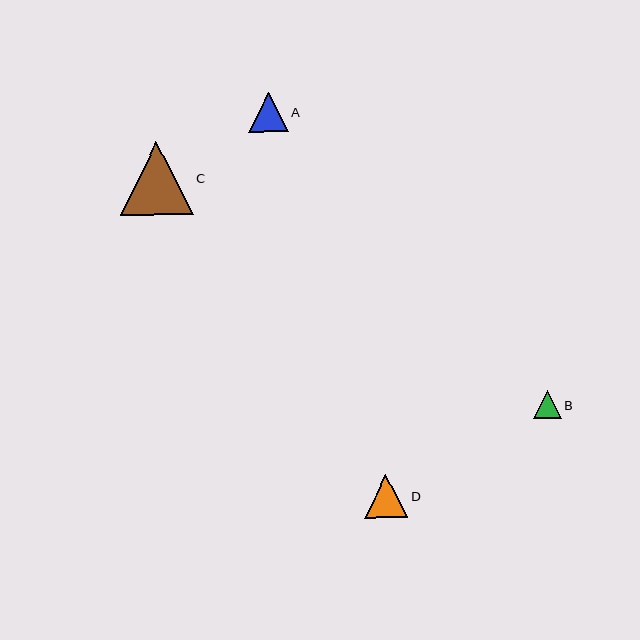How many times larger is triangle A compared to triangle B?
Triangle A is approximately 1.4 times the size of triangle B.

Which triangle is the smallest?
Triangle B is the smallest with a size of approximately 28 pixels.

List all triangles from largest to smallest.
From largest to smallest: C, D, A, B.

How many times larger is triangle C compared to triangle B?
Triangle C is approximately 2.6 times the size of triangle B.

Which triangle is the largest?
Triangle C is the largest with a size of approximately 73 pixels.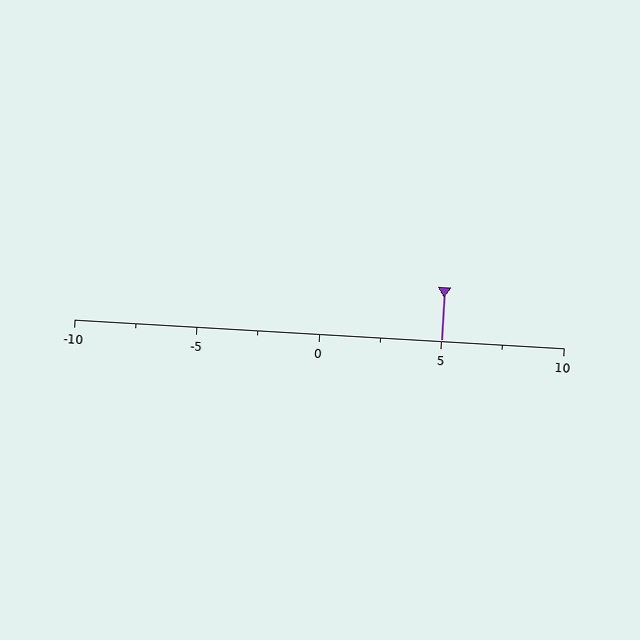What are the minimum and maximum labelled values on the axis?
The axis runs from -10 to 10.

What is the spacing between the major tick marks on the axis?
The major ticks are spaced 5 apart.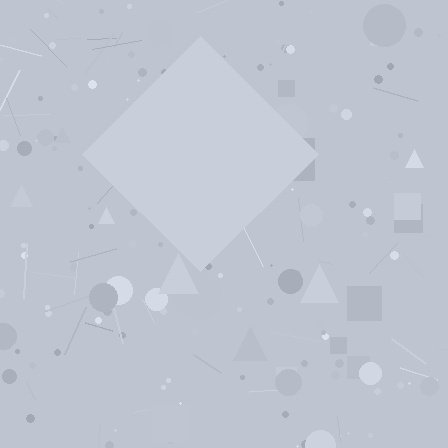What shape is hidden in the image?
A diamond is hidden in the image.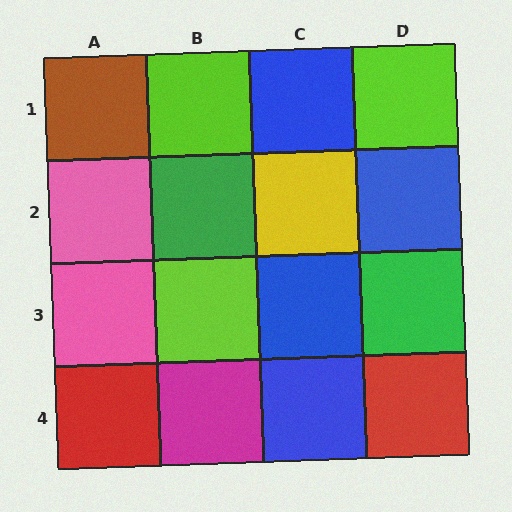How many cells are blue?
4 cells are blue.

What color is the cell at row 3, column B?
Lime.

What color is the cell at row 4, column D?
Red.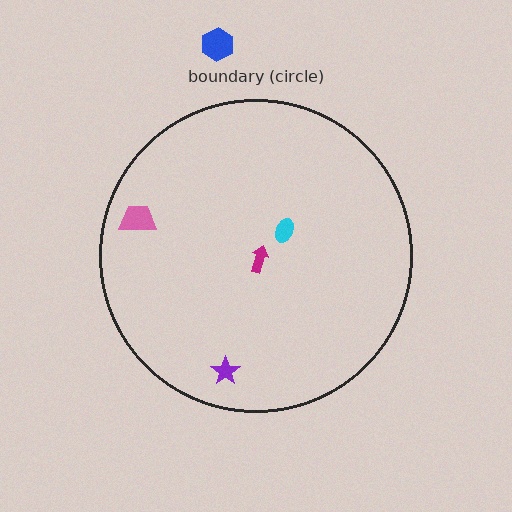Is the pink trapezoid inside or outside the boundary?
Inside.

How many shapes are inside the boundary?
4 inside, 1 outside.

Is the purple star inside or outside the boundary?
Inside.